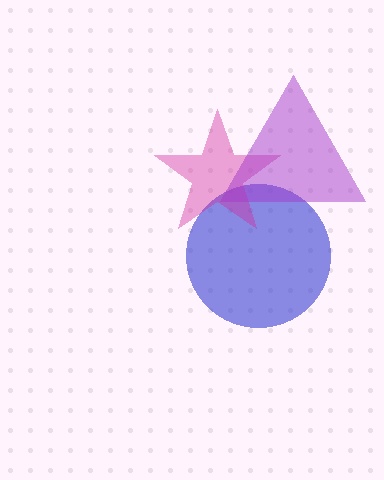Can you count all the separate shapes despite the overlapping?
Yes, there are 3 separate shapes.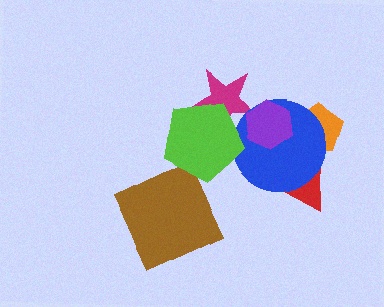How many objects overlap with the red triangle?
3 objects overlap with the red triangle.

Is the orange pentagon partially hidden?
Yes, it is partially covered by another shape.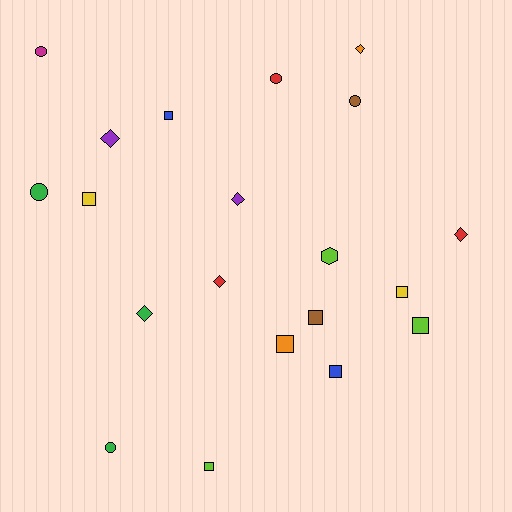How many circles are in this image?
There are 5 circles.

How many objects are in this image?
There are 20 objects.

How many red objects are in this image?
There are 3 red objects.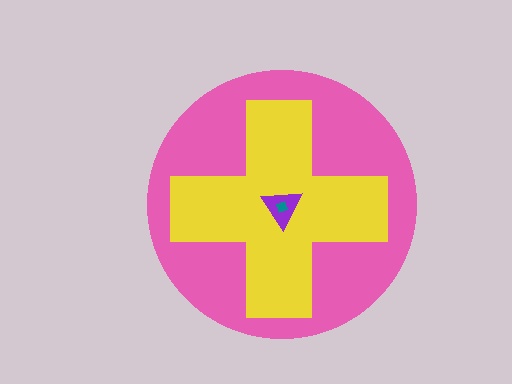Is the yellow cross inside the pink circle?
Yes.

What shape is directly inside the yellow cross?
The purple triangle.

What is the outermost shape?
The pink circle.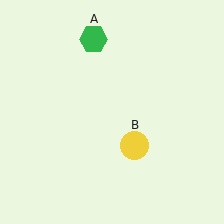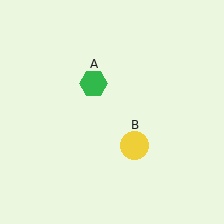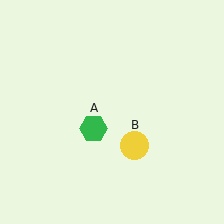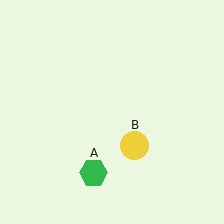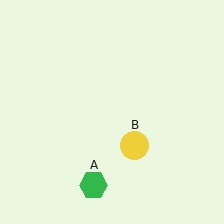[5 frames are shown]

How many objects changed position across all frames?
1 object changed position: green hexagon (object A).